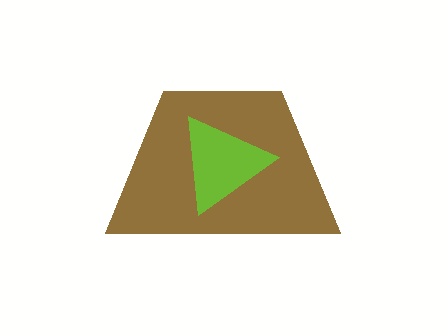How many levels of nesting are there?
2.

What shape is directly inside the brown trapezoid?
The lime triangle.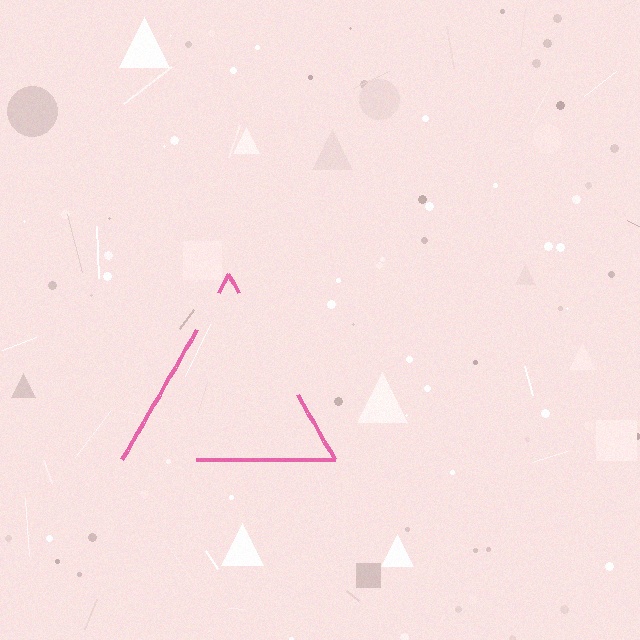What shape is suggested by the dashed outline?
The dashed outline suggests a triangle.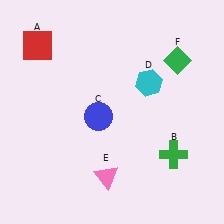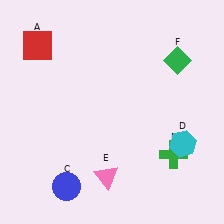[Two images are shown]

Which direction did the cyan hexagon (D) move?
The cyan hexagon (D) moved down.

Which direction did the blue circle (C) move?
The blue circle (C) moved down.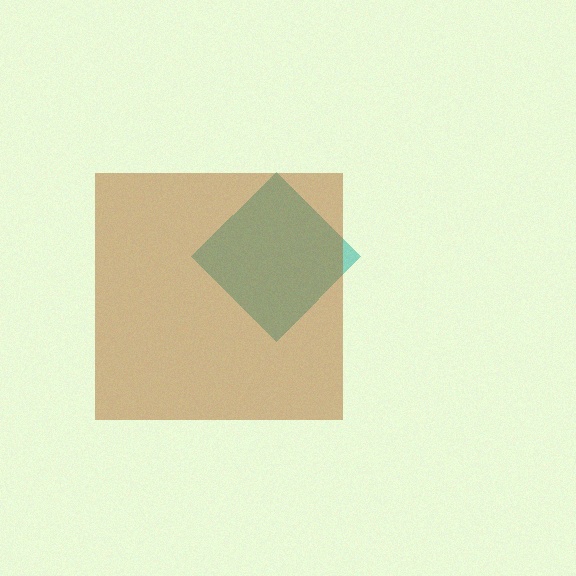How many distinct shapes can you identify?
There are 2 distinct shapes: a teal diamond, a brown square.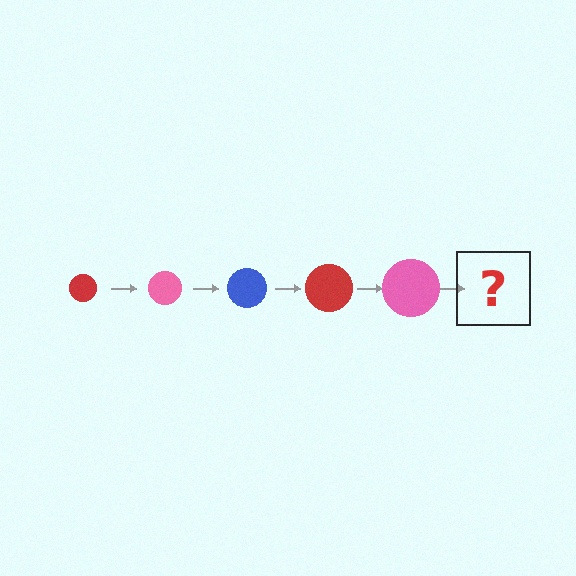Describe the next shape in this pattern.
It should be a blue circle, larger than the previous one.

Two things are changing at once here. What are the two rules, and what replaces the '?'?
The two rules are that the circle grows larger each step and the color cycles through red, pink, and blue. The '?' should be a blue circle, larger than the previous one.